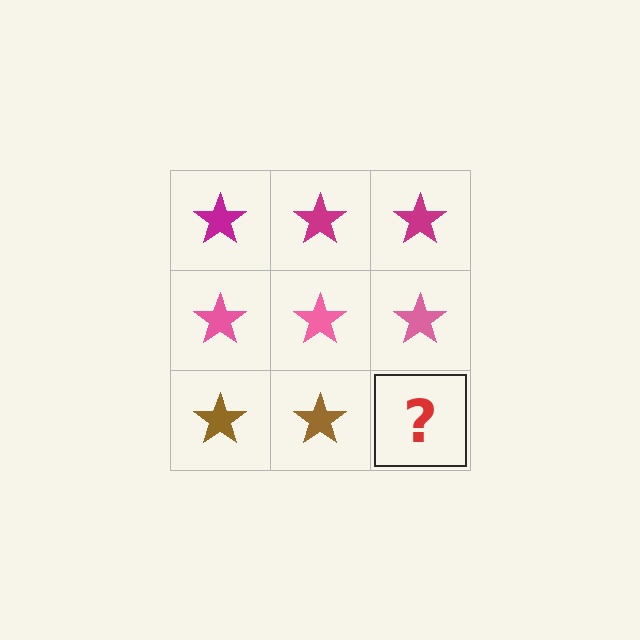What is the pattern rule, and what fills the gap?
The rule is that each row has a consistent color. The gap should be filled with a brown star.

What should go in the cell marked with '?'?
The missing cell should contain a brown star.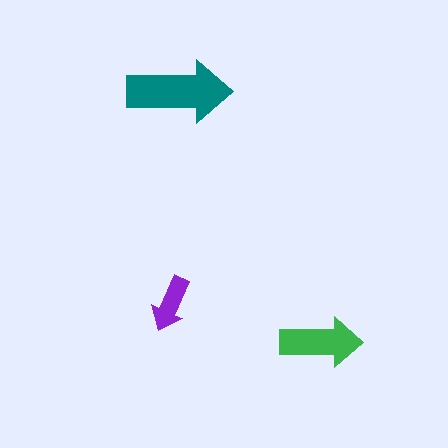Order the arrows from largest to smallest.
the teal one, the green one, the purple one.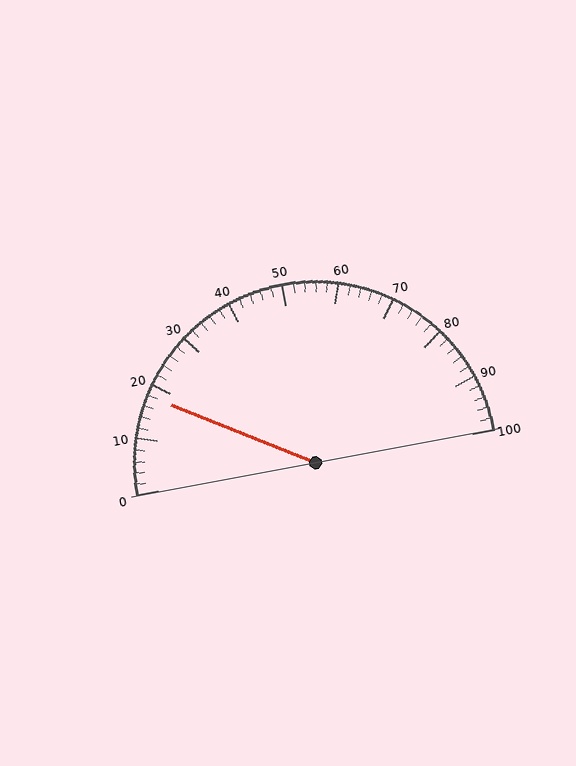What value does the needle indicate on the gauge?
The needle indicates approximately 18.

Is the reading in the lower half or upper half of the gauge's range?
The reading is in the lower half of the range (0 to 100).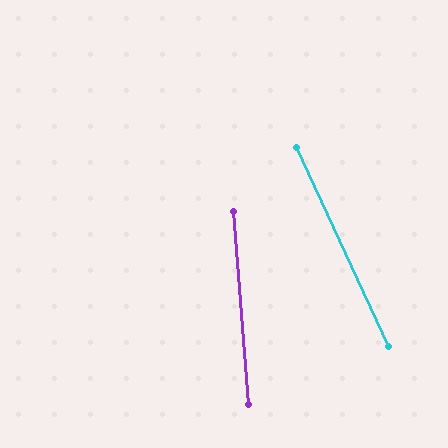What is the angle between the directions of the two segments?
Approximately 20 degrees.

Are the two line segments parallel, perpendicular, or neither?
Neither parallel nor perpendicular — they differ by about 20°.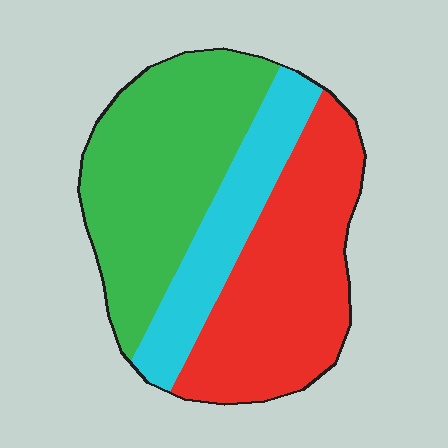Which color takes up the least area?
Cyan, at roughly 20%.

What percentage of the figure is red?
Red covers roughly 40% of the figure.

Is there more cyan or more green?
Green.